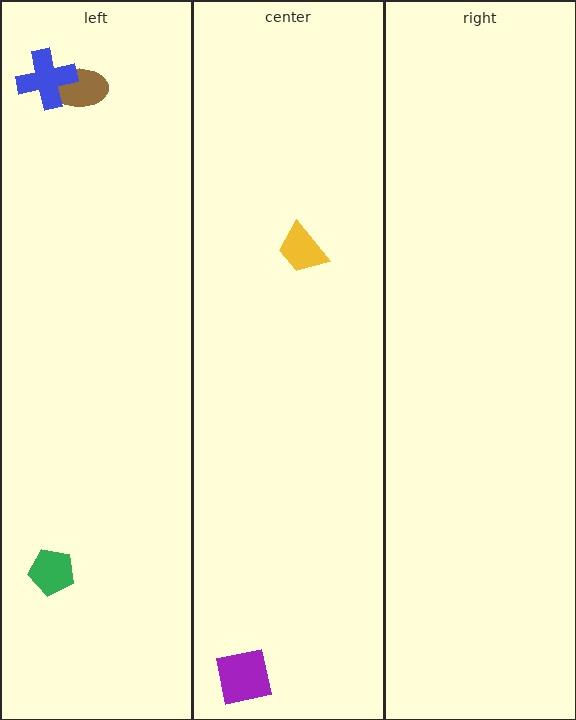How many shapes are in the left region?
3.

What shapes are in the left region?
The brown ellipse, the blue cross, the green pentagon.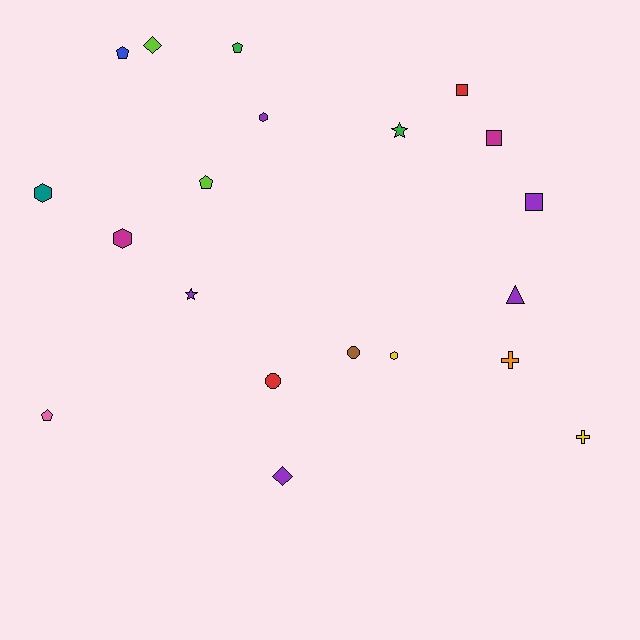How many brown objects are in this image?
There is 1 brown object.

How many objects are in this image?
There are 20 objects.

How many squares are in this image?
There are 3 squares.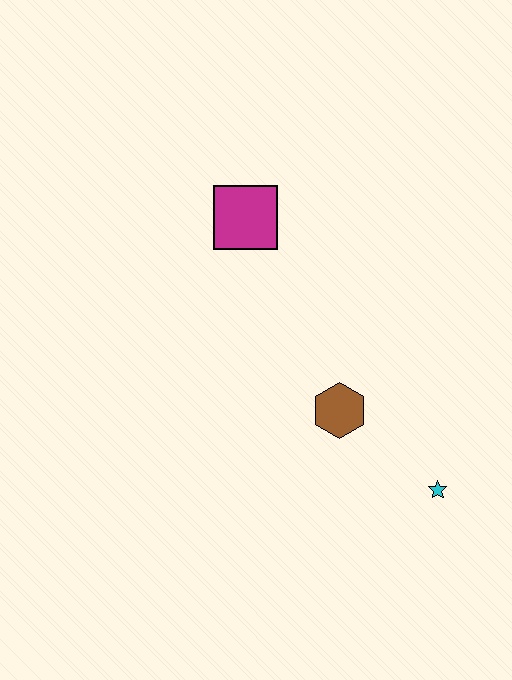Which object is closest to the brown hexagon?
The cyan star is closest to the brown hexagon.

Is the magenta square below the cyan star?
No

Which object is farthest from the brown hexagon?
The magenta square is farthest from the brown hexagon.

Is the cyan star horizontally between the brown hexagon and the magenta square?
No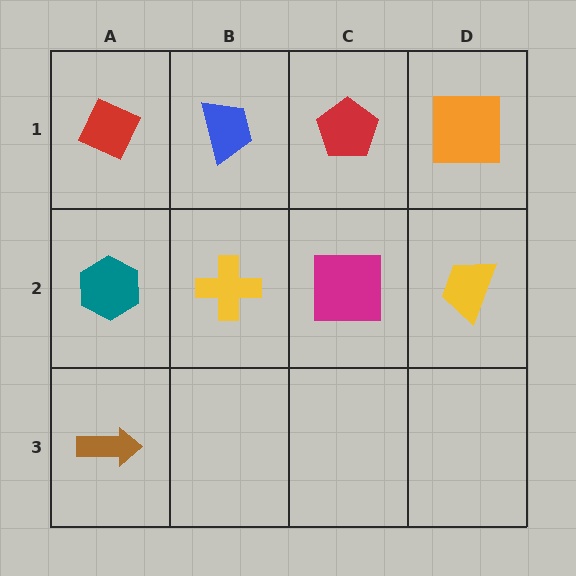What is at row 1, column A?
A red diamond.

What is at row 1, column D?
An orange square.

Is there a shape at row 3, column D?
No, that cell is empty.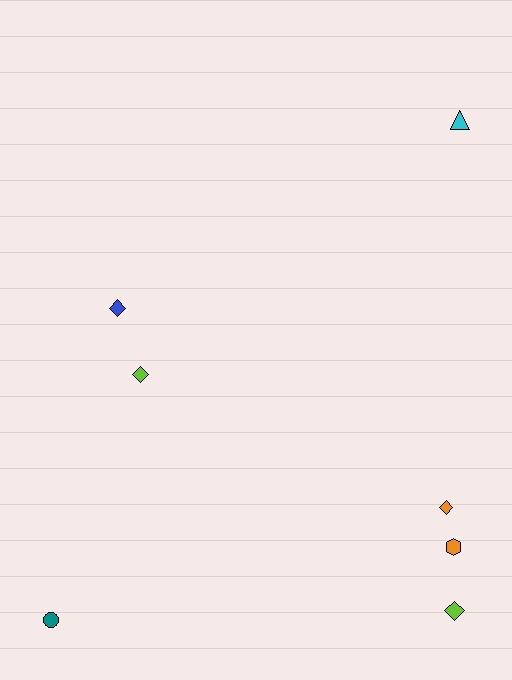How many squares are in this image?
There are no squares.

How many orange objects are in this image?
There are 2 orange objects.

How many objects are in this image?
There are 7 objects.